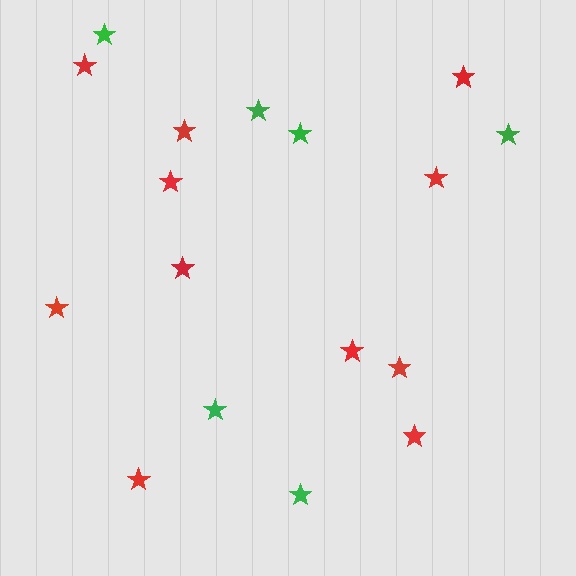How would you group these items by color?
There are 2 groups: one group of green stars (6) and one group of red stars (11).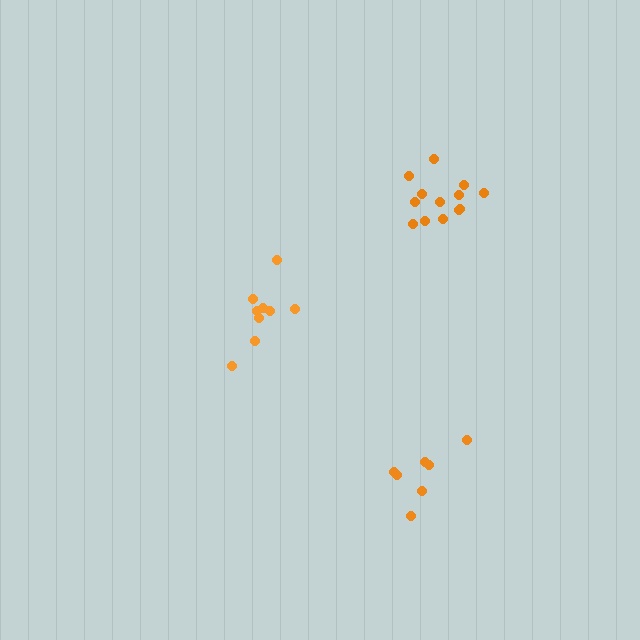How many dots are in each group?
Group 1: 13 dots, Group 2: 7 dots, Group 3: 9 dots (29 total).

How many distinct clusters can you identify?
There are 3 distinct clusters.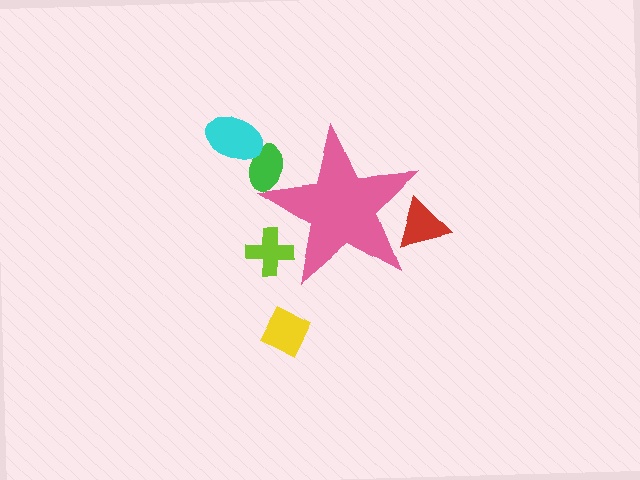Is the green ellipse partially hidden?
Yes, the green ellipse is partially hidden behind the pink star.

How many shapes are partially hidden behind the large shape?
3 shapes are partially hidden.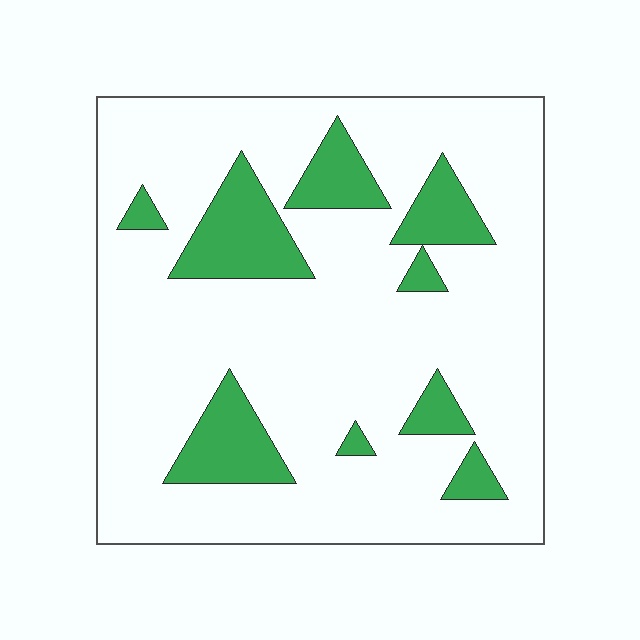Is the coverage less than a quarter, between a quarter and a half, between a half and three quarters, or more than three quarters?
Less than a quarter.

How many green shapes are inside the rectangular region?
9.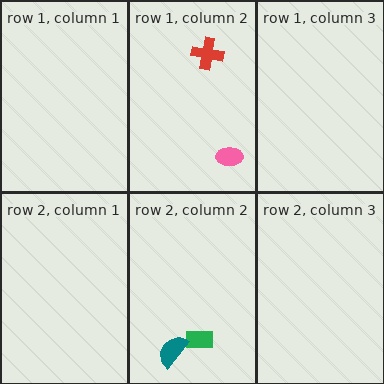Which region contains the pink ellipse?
The row 1, column 2 region.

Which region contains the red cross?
The row 1, column 2 region.